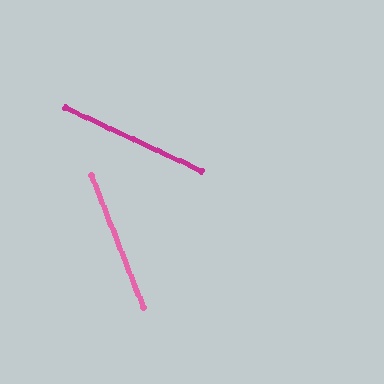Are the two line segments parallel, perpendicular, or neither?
Neither parallel nor perpendicular — they differ by about 43°.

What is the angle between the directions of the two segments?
Approximately 43 degrees.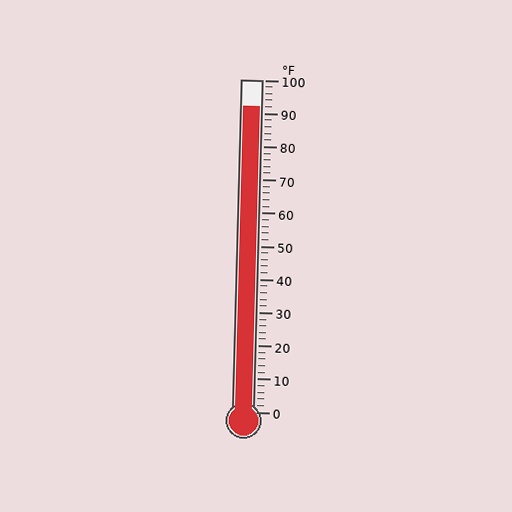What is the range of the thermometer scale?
The thermometer scale ranges from 0°F to 100°F.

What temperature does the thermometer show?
The thermometer shows approximately 92°F.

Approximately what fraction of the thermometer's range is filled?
The thermometer is filled to approximately 90% of its range.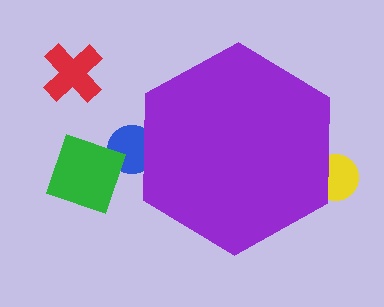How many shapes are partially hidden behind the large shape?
2 shapes are partially hidden.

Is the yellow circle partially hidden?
Yes, the yellow circle is partially hidden behind the purple hexagon.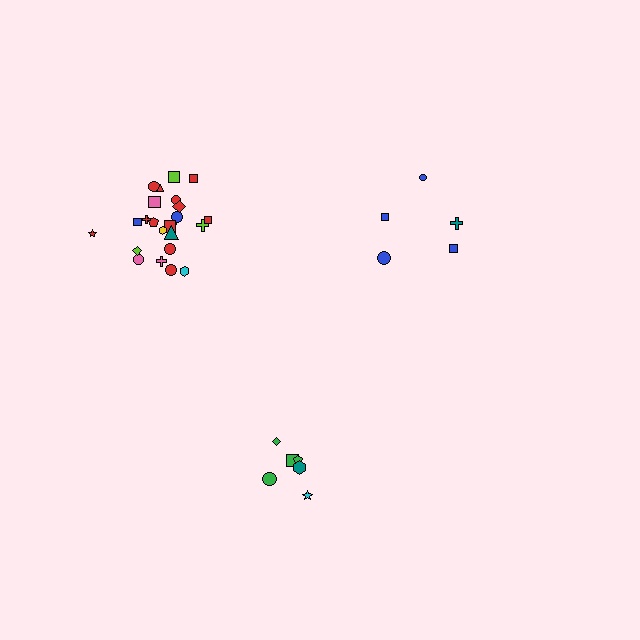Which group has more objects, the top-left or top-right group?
The top-left group.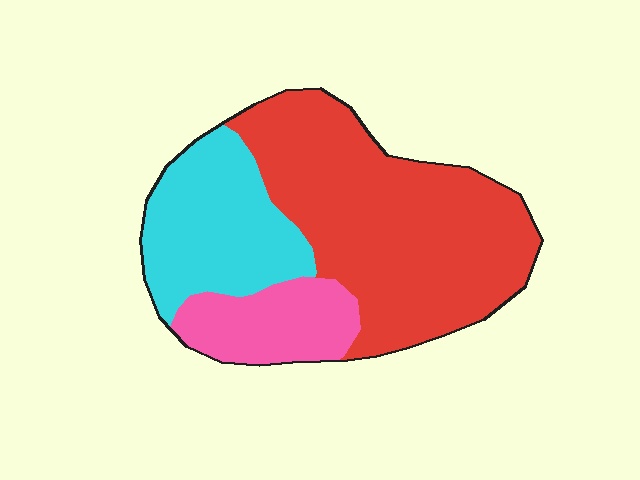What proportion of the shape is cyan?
Cyan takes up about one quarter (1/4) of the shape.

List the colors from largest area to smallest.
From largest to smallest: red, cyan, pink.